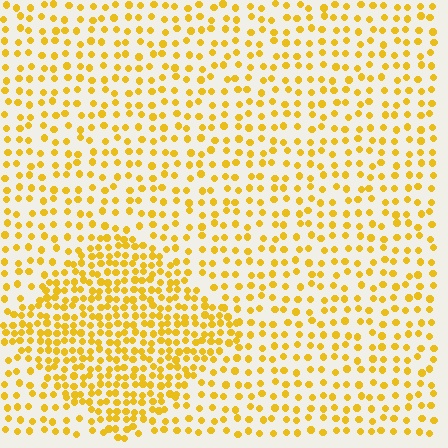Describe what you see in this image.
The image contains small yellow elements arranged at two different densities. A diamond-shaped region is visible where the elements are more densely packed than the surrounding area.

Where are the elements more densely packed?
The elements are more densely packed inside the diamond boundary.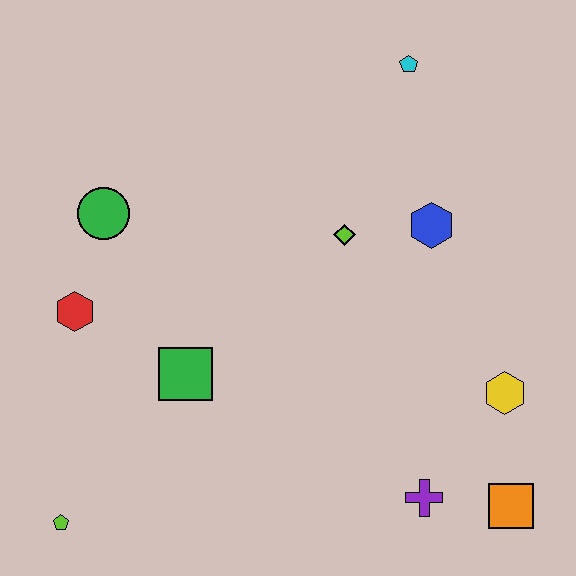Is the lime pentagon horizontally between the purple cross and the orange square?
No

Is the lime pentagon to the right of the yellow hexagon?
No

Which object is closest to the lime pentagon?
The green square is closest to the lime pentagon.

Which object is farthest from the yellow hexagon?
The lime pentagon is farthest from the yellow hexagon.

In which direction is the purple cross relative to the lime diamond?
The purple cross is below the lime diamond.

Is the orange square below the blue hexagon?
Yes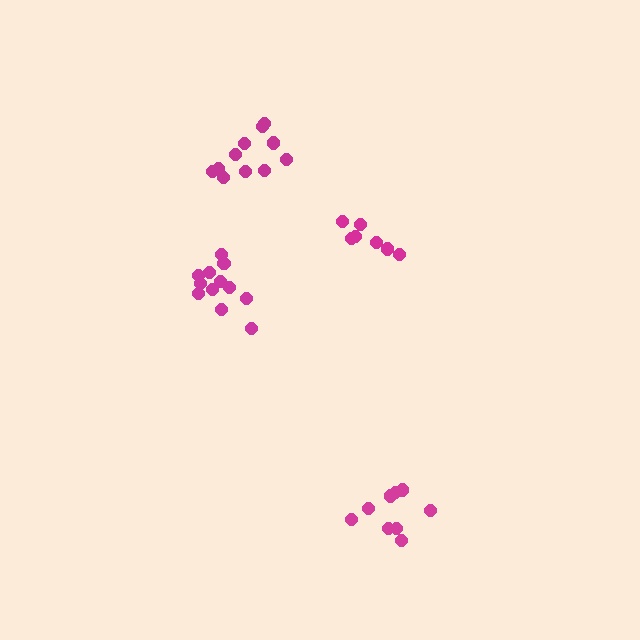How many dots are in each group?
Group 1: 9 dots, Group 2: 12 dots, Group 3: 11 dots, Group 4: 7 dots (39 total).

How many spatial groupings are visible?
There are 4 spatial groupings.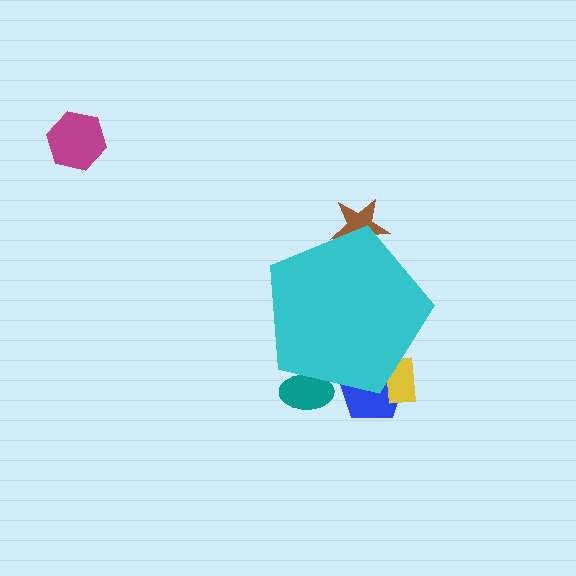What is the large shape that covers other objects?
A cyan pentagon.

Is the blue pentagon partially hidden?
Yes, the blue pentagon is partially hidden behind the cyan pentagon.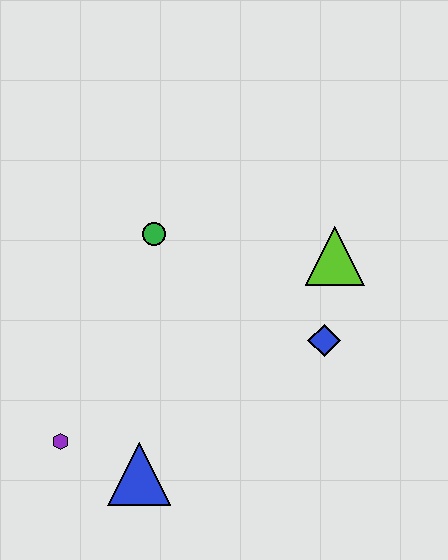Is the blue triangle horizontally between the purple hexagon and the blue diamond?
Yes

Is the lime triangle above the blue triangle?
Yes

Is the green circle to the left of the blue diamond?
Yes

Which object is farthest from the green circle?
The blue triangle is farthest from the green circle.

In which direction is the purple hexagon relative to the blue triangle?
The purple hexagon is to the left of the blue triangle.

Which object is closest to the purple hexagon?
The blue triangle is closest to the purple hexagon.